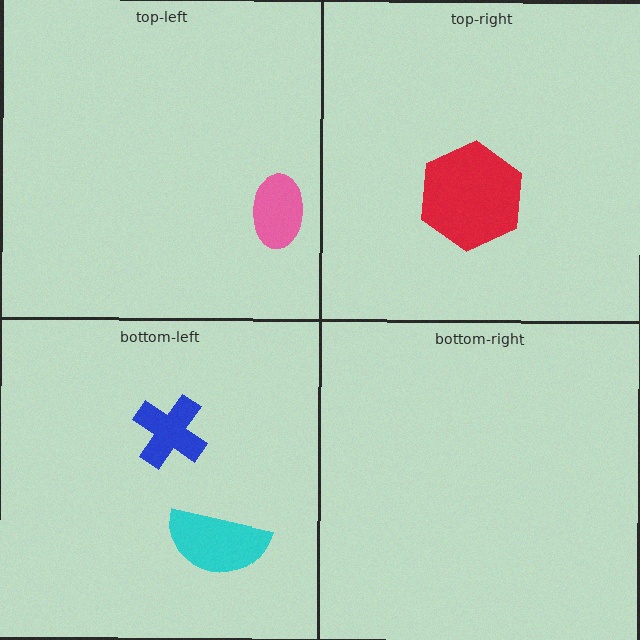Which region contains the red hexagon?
The top-right region.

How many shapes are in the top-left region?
1.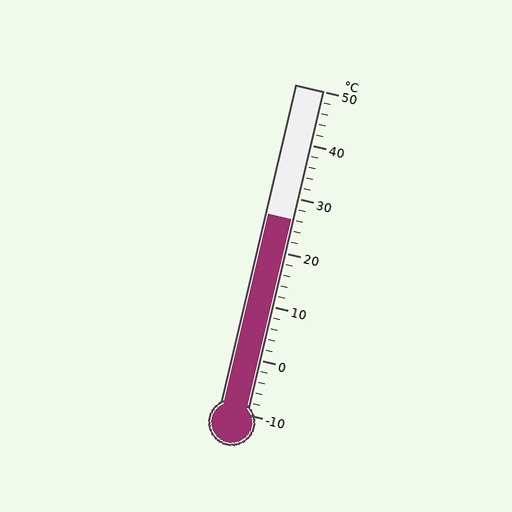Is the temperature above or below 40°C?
The temperature is below 40°C.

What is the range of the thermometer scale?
The thermometer scale ranges from -10°C to 50°C.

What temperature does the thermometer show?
The thermometer shows approximately 26°C.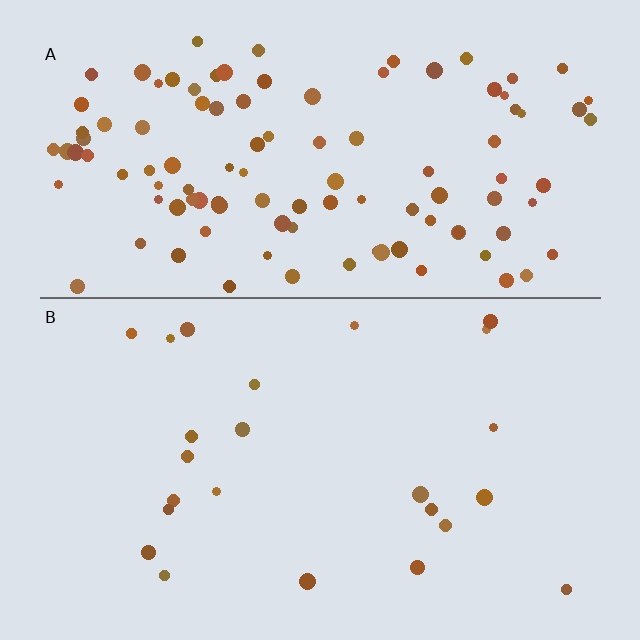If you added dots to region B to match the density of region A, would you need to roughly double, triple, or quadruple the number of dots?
Approximately quadruple.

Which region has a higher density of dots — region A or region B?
A (the top).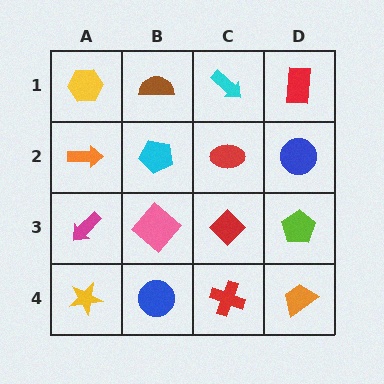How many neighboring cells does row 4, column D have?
2.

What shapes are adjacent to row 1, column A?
An orange arrow (row 2, column A), a brown semicircle (row 1, column B).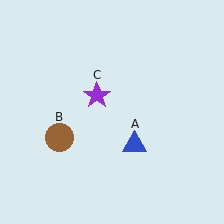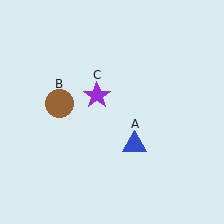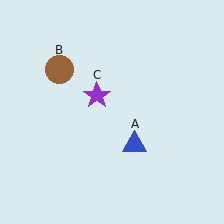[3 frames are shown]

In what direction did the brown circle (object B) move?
The brown circle (object B) moved up.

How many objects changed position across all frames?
1 object changed position: brown circle (object B).